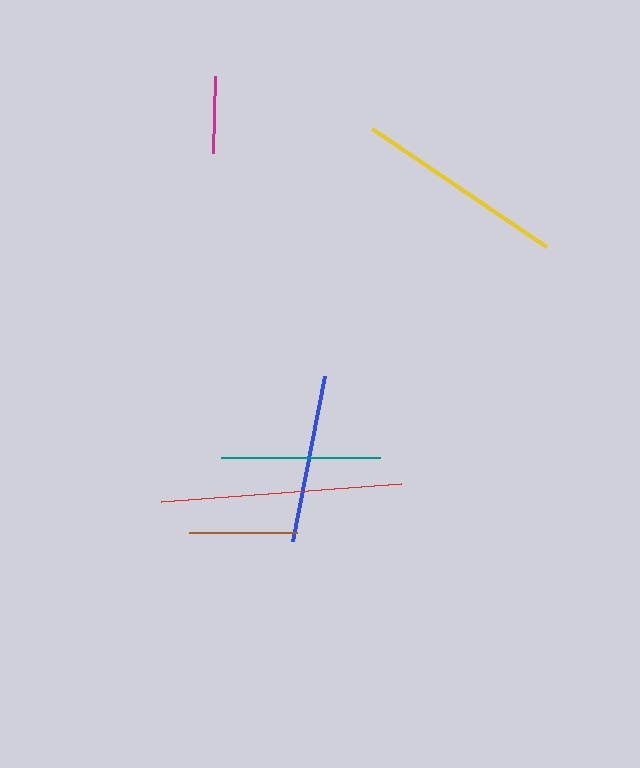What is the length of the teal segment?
The teal segment is approximately 159 pixels long.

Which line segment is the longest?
The red line is the longest at approximately 241 pixels.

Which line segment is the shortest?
The magenta line is the shortest at approximately 77 pixels.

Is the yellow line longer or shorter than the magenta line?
The yellow line is longer than the magenta line.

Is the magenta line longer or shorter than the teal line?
The teal line is longer than the magenta line.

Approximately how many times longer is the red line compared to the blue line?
The red line is approximately 1.4 times the length of the blue line.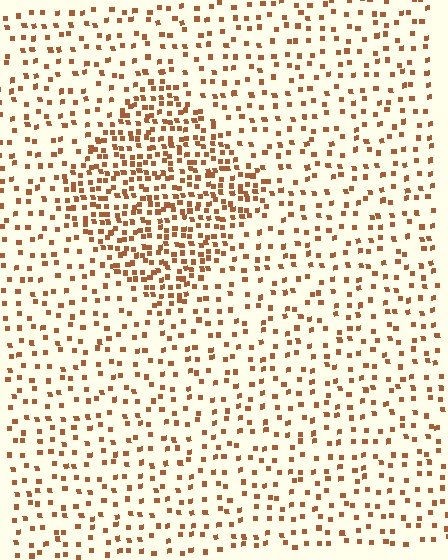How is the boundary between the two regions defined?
The boundary is defined by a change in element density (approximately 2.3x ratio). All elements are the same color, size, and shape.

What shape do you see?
I see a diamond.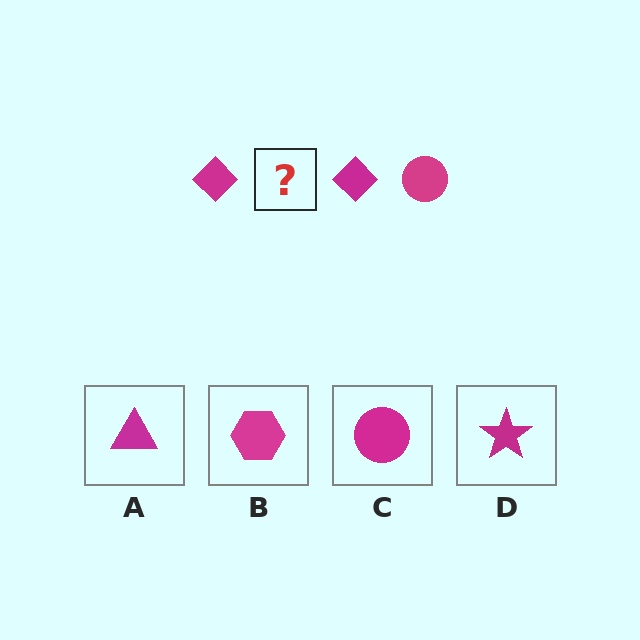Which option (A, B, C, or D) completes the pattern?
C.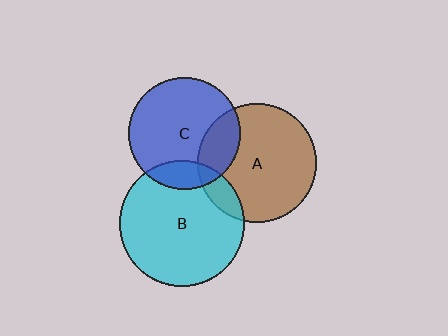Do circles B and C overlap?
Yes.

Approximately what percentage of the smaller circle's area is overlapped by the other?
Approximately 15%.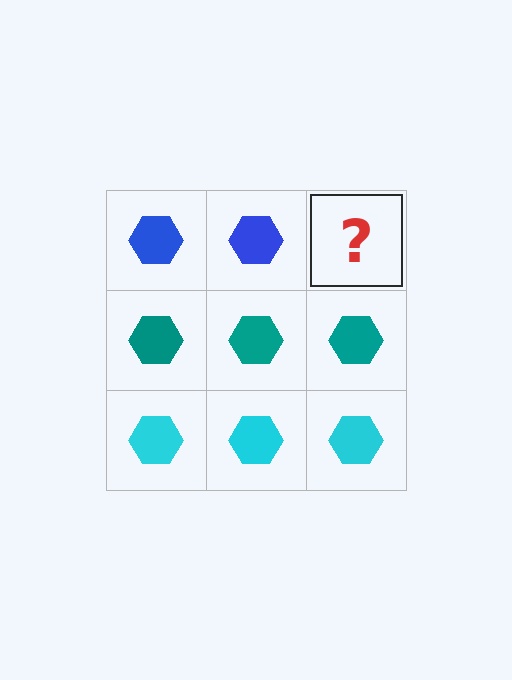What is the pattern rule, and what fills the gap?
The rule is that each row has a consistent color. The gap should be filled with a blue hexagon.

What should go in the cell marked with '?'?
The missing cell should contain a blue hexagon.